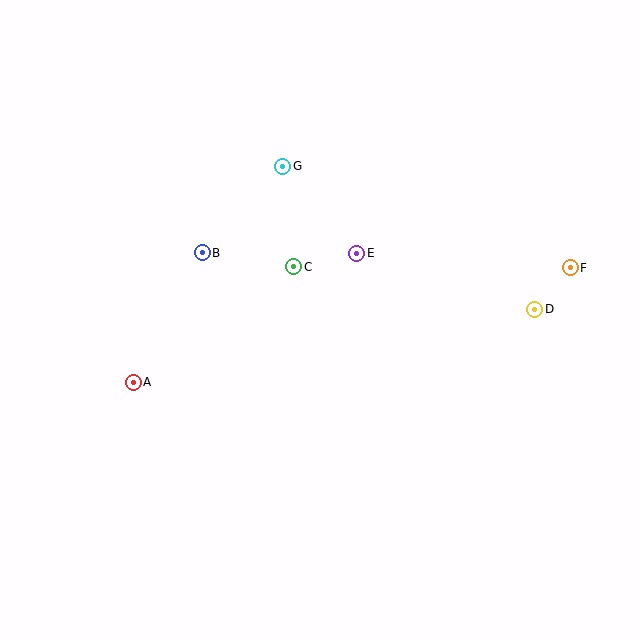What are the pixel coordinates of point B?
Point B is at (202, 253).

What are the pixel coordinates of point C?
Point C is at (294, 267).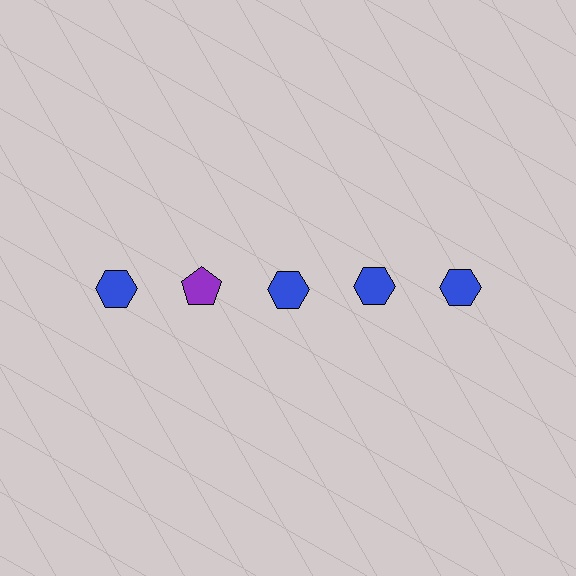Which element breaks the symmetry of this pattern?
The purple pentagon in the top row, second from left column breaks the symmetry. All other shapes are blue hexagons.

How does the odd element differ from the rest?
It differs in both color (purple instead of blue) and shape (pentagon instead of hexagon).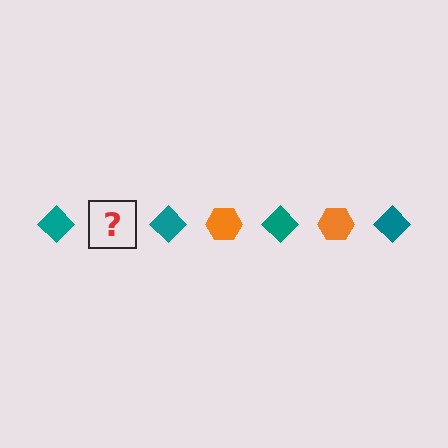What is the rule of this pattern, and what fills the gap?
The rule is that the pattern alternates between teal diamond and orange hexagon. The gap should be filled with an orange hexagon.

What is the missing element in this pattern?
The missing element is an orange hexagon.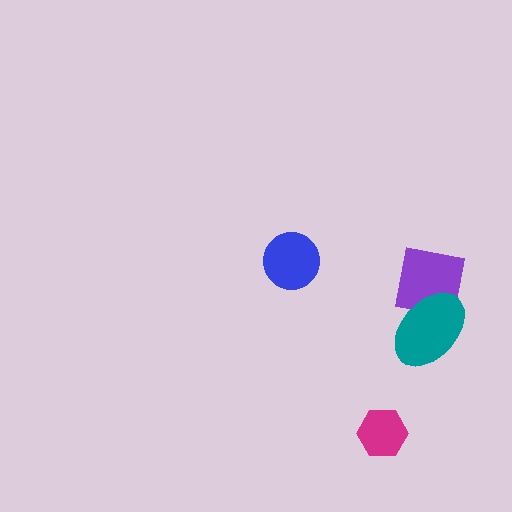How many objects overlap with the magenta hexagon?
0 objects overlap with the magenta hexagon.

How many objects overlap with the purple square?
1 object overlaps with the purple square.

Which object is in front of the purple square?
The teal ellipse is in front of the purple square.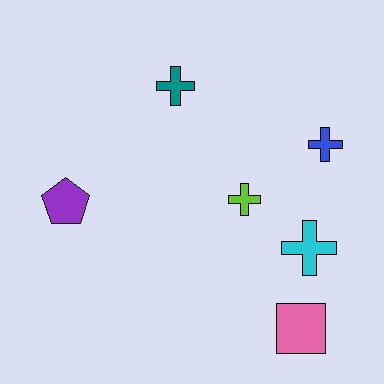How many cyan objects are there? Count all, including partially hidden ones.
There is 1 cyan object.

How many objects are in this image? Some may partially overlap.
There are 6 objects.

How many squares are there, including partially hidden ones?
There is 1 square.